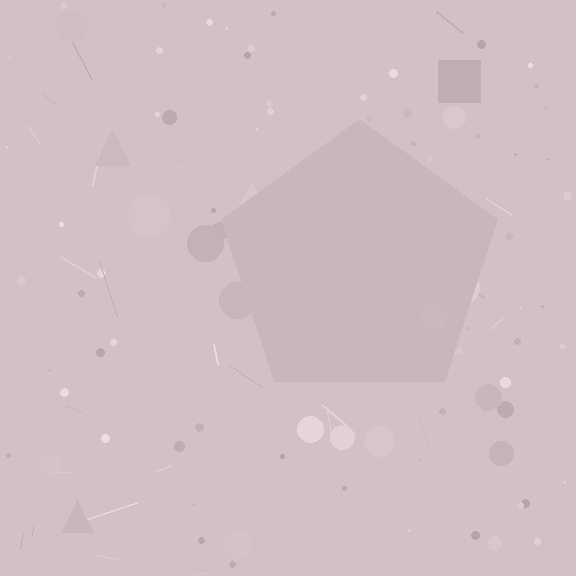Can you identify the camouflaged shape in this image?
The camouflaged shape is a pentagon.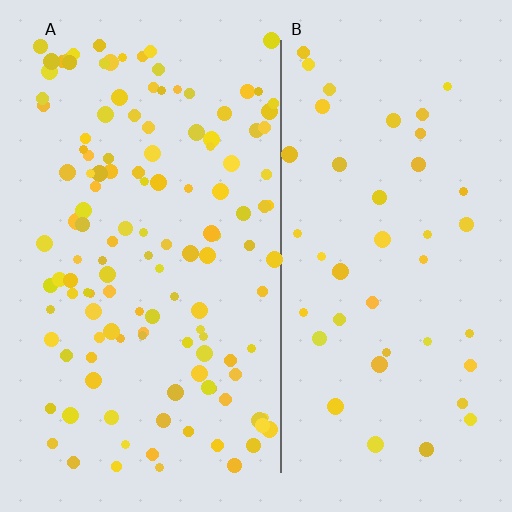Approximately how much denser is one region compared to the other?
Approximately 2.9× — region A over region B.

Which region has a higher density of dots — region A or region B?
A (the left).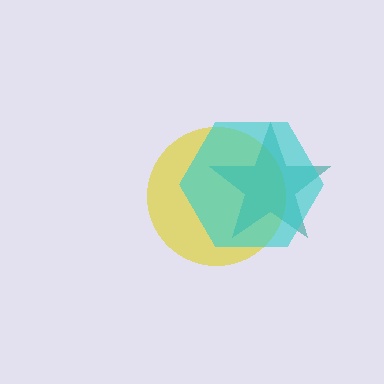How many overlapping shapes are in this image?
There are 3 overlapping shapes in the image.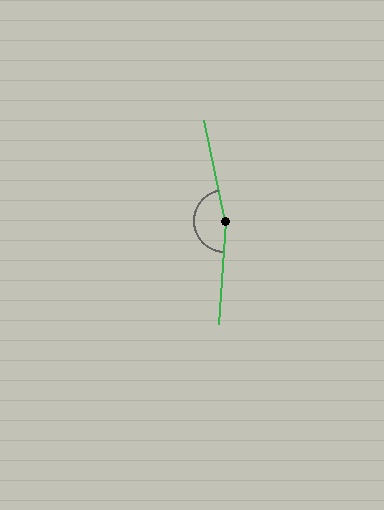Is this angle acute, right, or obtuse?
It is obtuse.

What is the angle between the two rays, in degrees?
Approximately 165 degrees.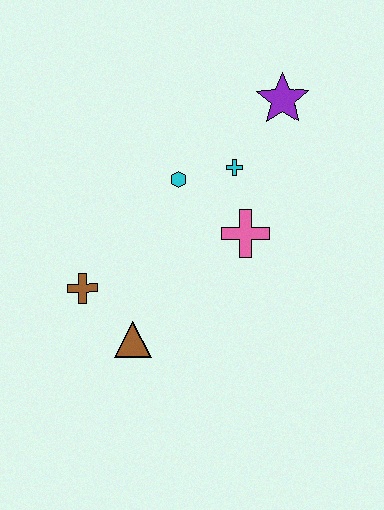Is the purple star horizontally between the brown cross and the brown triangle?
No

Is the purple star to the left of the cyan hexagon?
No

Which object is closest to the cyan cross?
The cyan hexagon is closest to the cyan cross.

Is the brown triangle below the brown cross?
Yes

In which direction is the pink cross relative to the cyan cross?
The pink cross is below the cyan cross.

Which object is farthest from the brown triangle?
The purple star is farthest from the brown triangle.